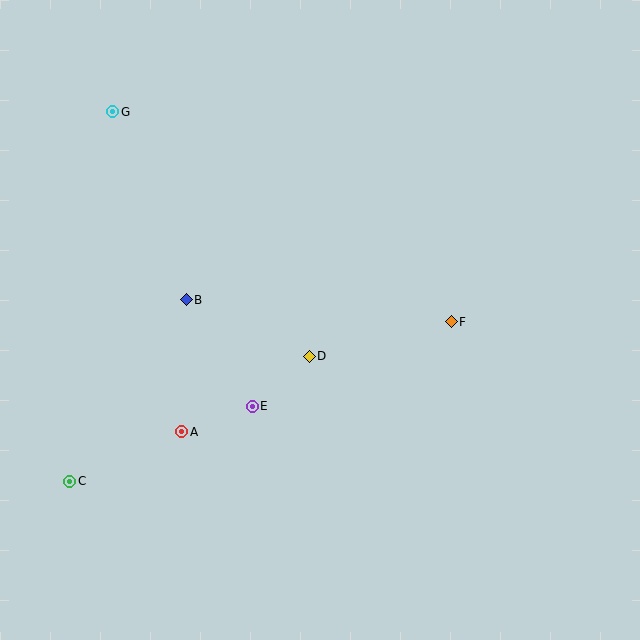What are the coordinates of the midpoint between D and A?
The midpoint between D and A is at (245, 394).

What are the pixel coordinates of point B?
Point B is at (186, 300).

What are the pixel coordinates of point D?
Point D is at (309, 356).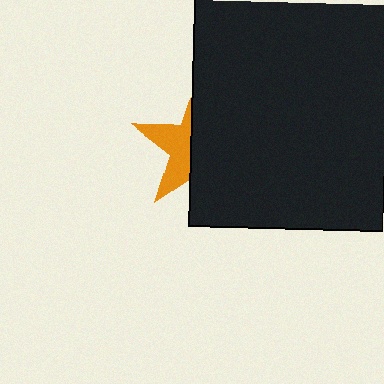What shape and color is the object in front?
The object in front is a black rectangle.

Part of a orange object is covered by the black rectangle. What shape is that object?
It is a star.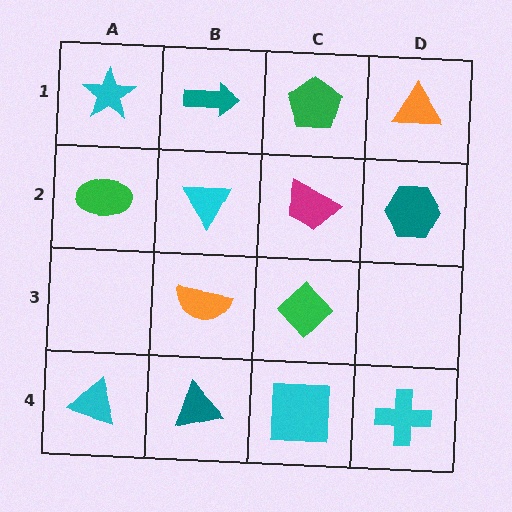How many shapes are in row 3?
2 shapes.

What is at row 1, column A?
A cyan star.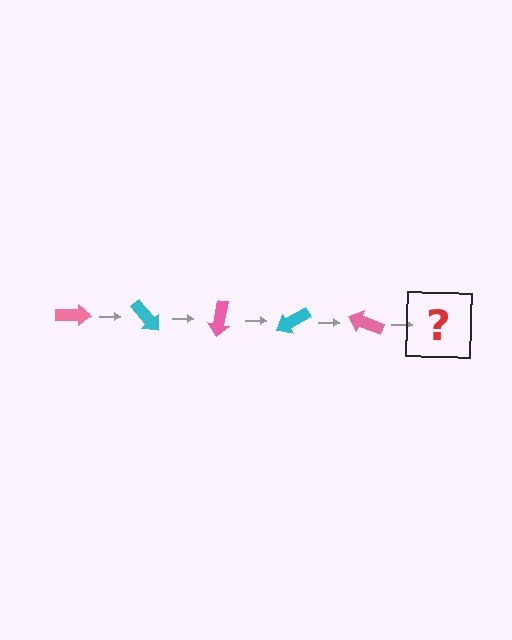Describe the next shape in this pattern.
It should be a cyan arrow, rotated 250 degrees from the start.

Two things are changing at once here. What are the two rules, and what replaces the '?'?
The two rules are that it rotates 50 degrees each step and the color cycles through pink and cyan. The '?' should be a cyan arrow, rotated 250 degrees from the start.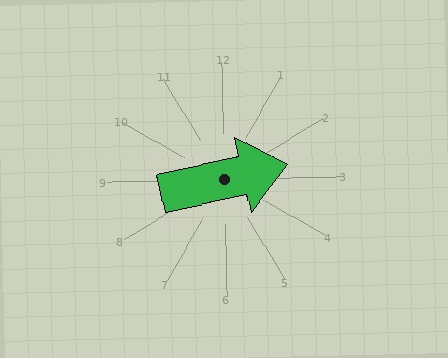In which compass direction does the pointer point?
East.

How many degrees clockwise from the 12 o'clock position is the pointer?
Approximately 78 degrees.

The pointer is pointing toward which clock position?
Roughly 3 o'clock.